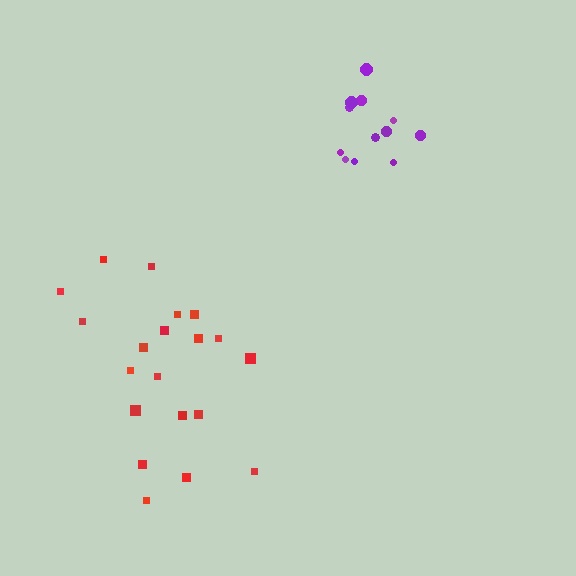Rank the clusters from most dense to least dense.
purple, red.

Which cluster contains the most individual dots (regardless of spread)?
Red (20).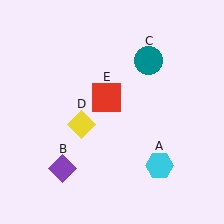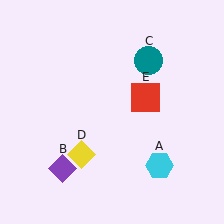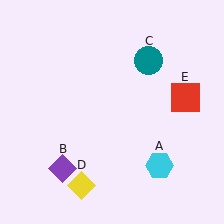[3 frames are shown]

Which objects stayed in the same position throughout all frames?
Cyan hexagon (object A) and purple diamond (object B) and teal circle (object C) remained stationary.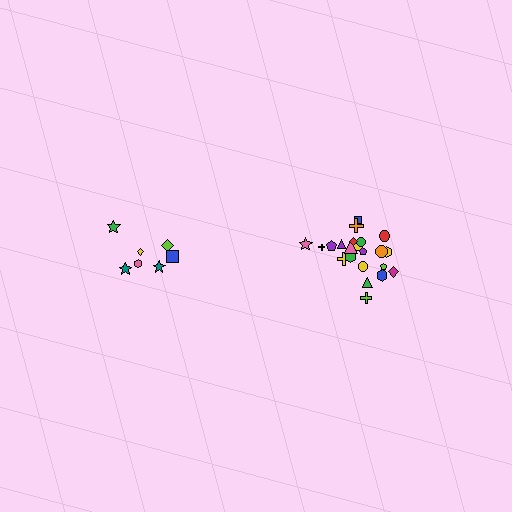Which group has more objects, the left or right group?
The right group.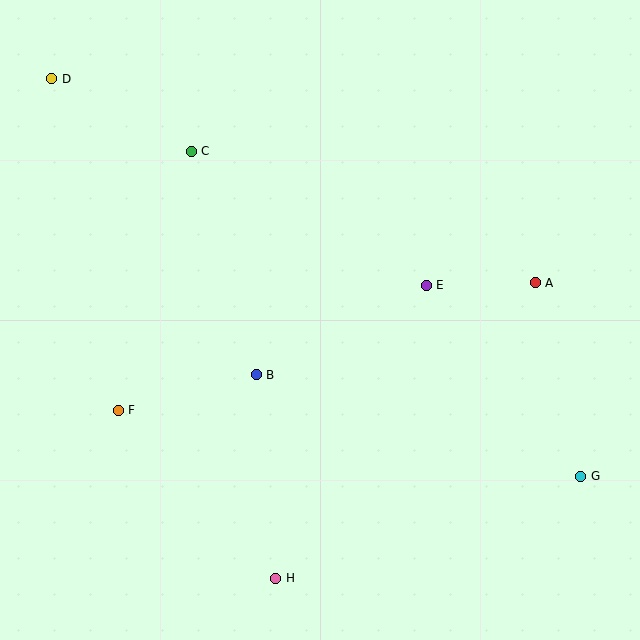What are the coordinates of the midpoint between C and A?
The midpoint between C and A is at (363, 217).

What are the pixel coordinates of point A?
Point A is at (535, 283).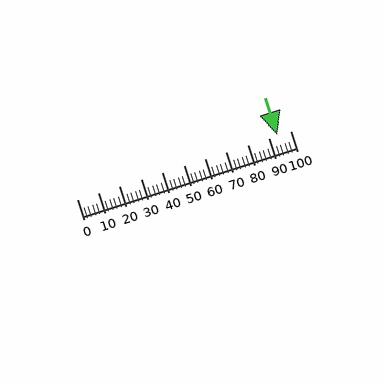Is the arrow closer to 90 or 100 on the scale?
The arrow is closer to 90.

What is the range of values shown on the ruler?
The ruler shows values from 0 to 100.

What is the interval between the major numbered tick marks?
The major tick marks are spaced 10 units apart.